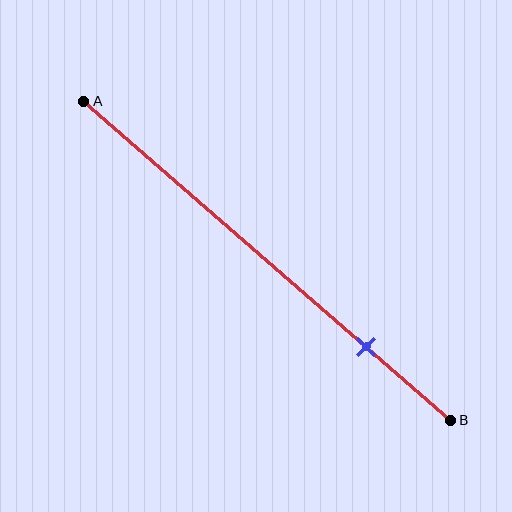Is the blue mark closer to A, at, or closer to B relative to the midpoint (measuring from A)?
The blue mark is closer to point B than the midpoint of segment AB.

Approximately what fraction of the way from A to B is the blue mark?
The blue mark is approximately 75% of the way from A to B.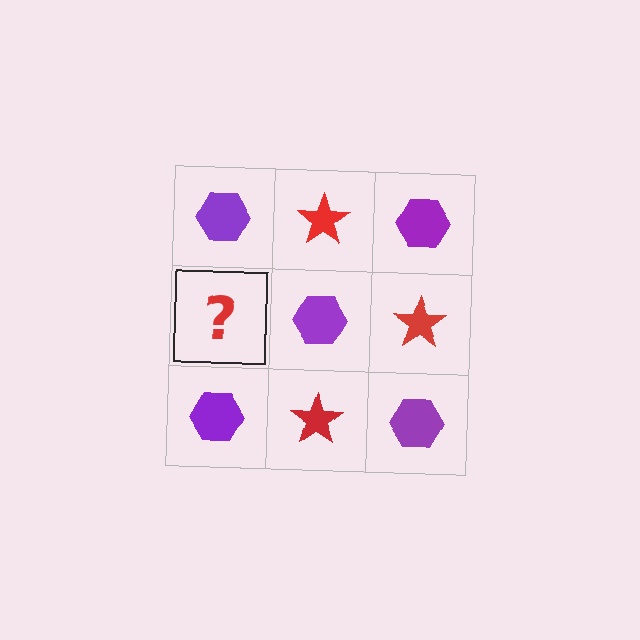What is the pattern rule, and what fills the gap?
The rule is that it alternates purple hexagon and red star in a checkerboard pattern. The gap should be filled with a red star.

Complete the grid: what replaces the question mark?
The question mark should be replaced with a red star.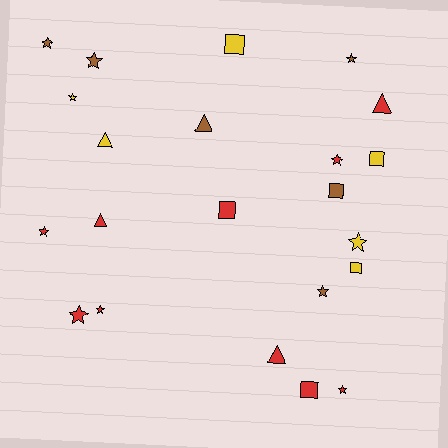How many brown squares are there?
There is 1 brown square.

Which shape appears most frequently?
Star, with 11 objects.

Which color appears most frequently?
Red, with 10 objects.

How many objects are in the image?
There are 22 objects.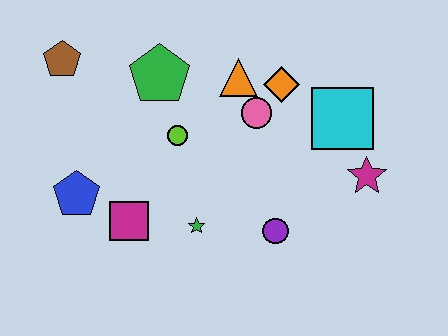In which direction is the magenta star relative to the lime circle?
The magenta star is to the right of the lime circle.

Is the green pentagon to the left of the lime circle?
Yes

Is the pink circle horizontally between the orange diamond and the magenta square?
Yes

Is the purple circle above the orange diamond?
No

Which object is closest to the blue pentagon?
The magenta square is closest to the blue pentagon.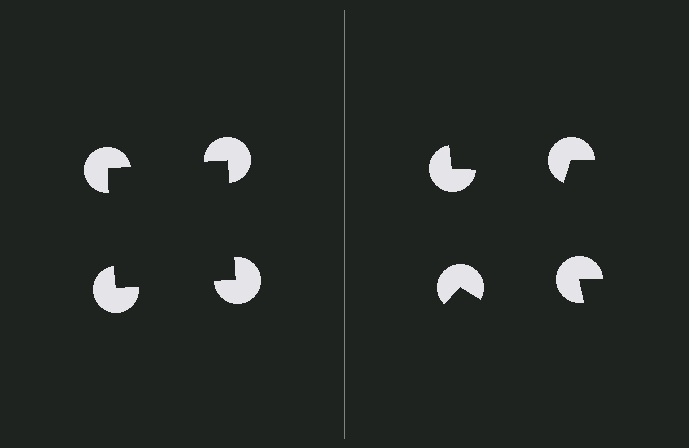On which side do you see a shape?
An illusory square appears on the left side. On the right side the wedge cuts are rotated, so no coherent shape forms.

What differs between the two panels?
The pac-man discs are positioned identically on both sides; only the wedge orientations differ. On the left they align to a square; on the right they are misaligned.